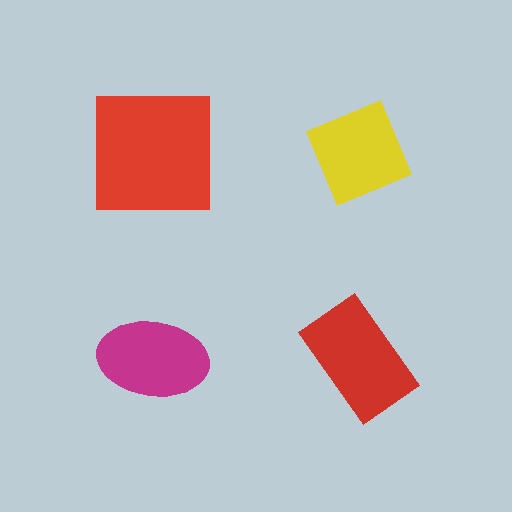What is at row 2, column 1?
A magenta ellipse.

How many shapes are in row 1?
2 shapes.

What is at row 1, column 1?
A red square.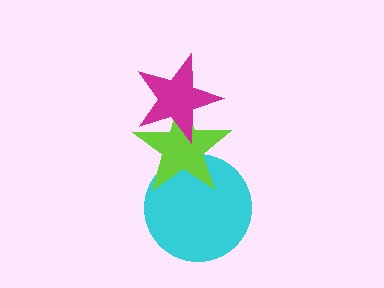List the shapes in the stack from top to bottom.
From top to bottom: the magenta star, the lime star, the cyan circle.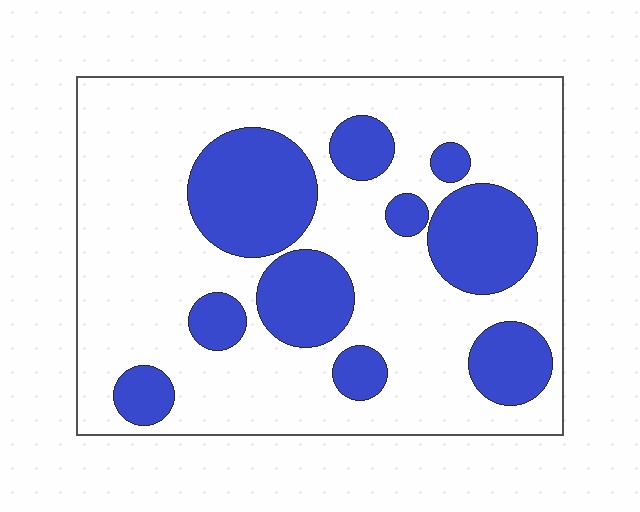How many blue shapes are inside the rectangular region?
10.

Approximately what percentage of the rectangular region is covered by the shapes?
Approximately 30%.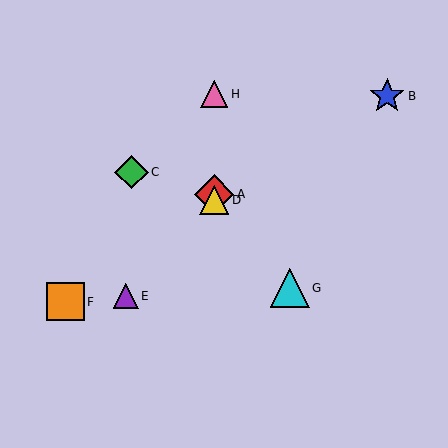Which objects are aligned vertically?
Objects A, D, H are aligned vertically.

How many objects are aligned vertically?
3 objects (A, D, H) are aligned vertically.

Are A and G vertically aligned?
No, A is at x≈214 and G is at x≈290.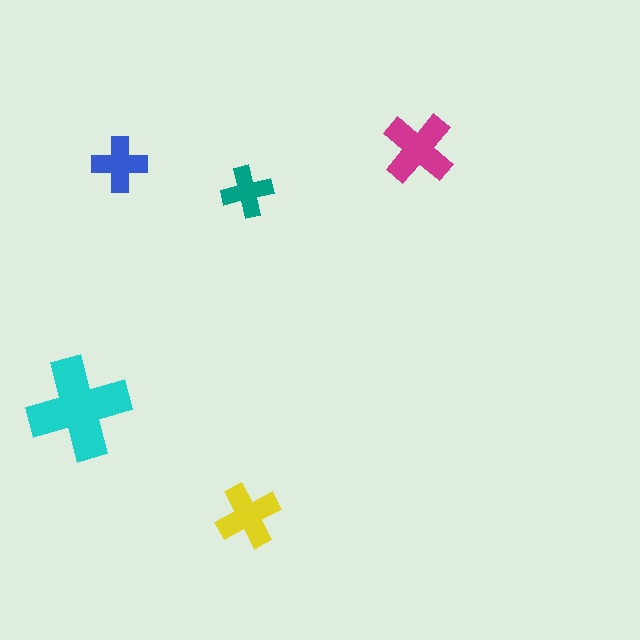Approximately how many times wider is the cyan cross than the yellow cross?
About 1.5 times wider.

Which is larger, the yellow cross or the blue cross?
The yellow one.